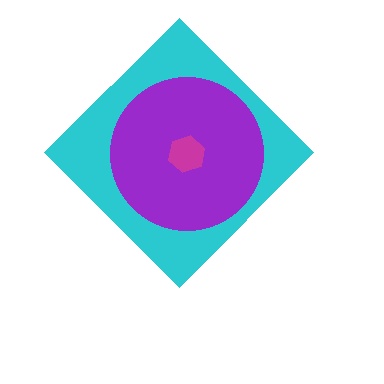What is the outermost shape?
The cyan diamond.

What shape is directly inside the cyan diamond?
The purple circle.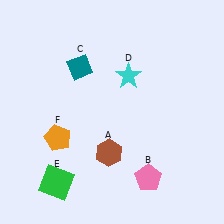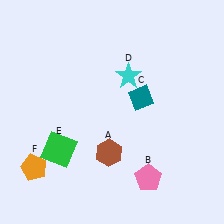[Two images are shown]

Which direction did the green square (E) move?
The green square (E) moved up.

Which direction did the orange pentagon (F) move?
The orange pentagon (F) moved down.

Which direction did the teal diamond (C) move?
The teal diamond (C) moved right.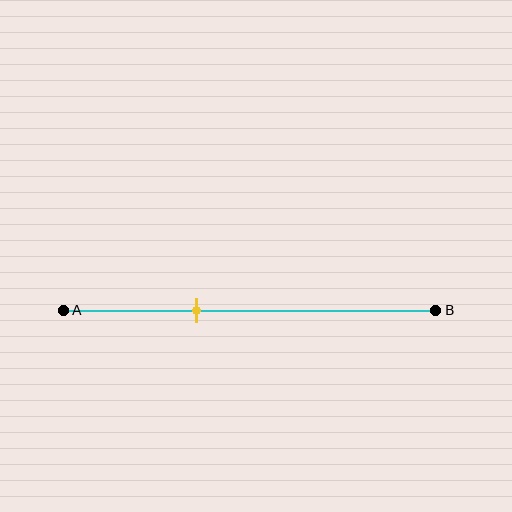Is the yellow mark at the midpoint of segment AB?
No, the mark is at about 35% from A, not at the 50% midpoint.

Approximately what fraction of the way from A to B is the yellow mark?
The yellow mark is approximately 35% of the way from A to B.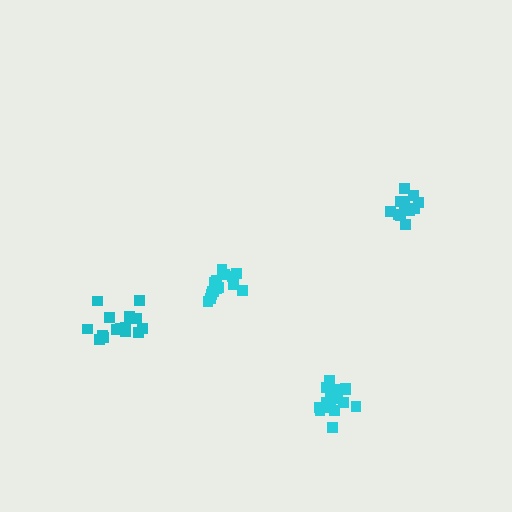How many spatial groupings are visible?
There are 4 spatial groupings.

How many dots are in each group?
Group 1: 16 dots, Group 2: 12 dots, Group 3: 15 dots, Group 4: 17 dots (60 total).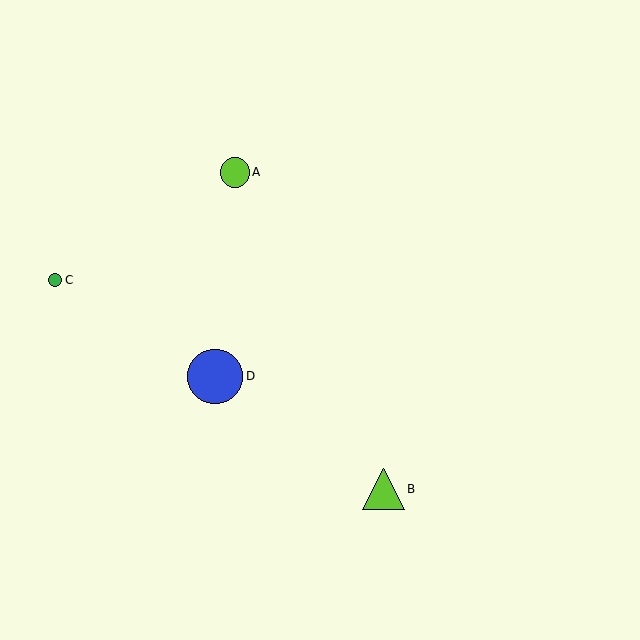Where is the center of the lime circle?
The center of the lime circle is at (235, 172).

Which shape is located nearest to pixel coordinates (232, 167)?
The lime circle (labeled A) at (235, 172) is nearest to that location.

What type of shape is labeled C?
Shape C is a green circle.